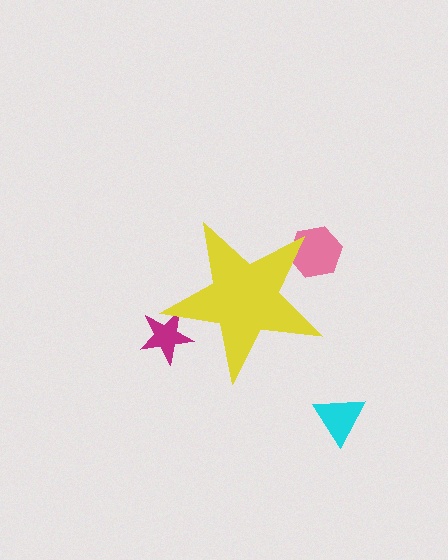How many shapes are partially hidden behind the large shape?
2 shapes are partially hidden.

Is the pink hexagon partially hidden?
Yes, the pink hexagon is partially hidden behind the yellow star.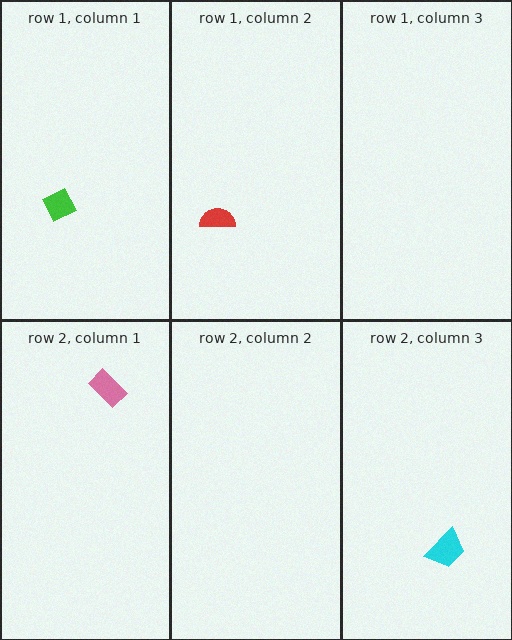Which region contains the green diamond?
The row 1, column 1 region.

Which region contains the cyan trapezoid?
The row 2, column 3 region.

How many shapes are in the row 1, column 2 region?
1.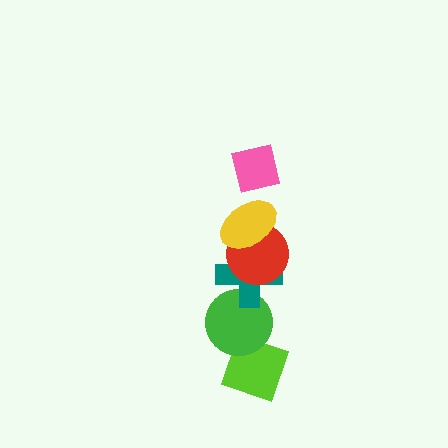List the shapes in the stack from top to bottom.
From top to bottom: the pink square, the yellow ellipse, the red circle, the teal cross, the green circle, the lime diamond.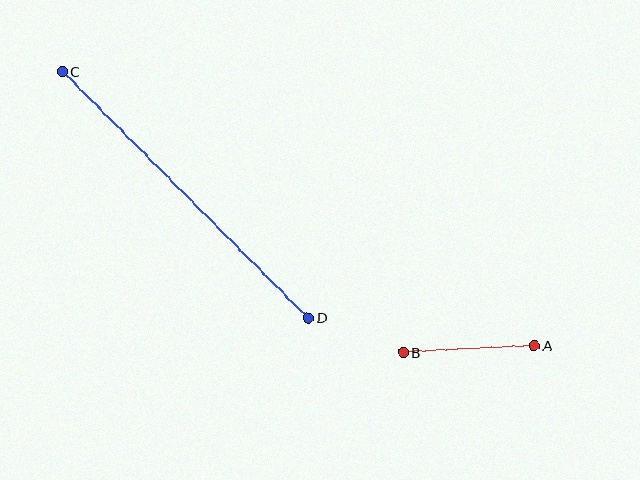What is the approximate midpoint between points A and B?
The midpoint is at approximately (469, 349) pixels.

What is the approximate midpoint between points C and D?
The midpoint is at approximately (185, 195) pixels.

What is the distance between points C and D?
The distance is approximately 348 pixels.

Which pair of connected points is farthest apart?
Points C and D are farthest apart.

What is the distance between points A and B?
The distance is approximately 131 pixels.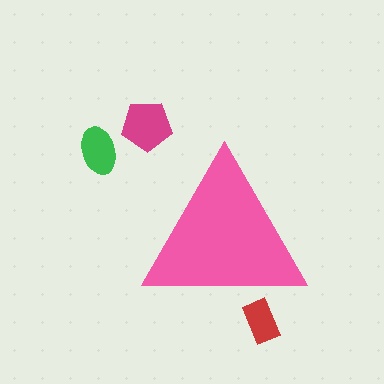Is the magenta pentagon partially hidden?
No, the magenta pentagon is fully visible.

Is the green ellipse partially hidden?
No, the green ellipse is fully visible.